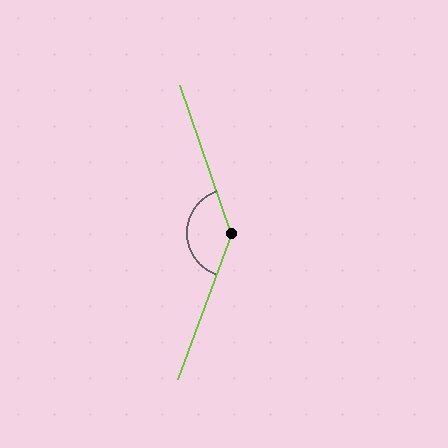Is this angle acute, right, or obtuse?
It is obtuse.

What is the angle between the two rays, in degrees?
Approximately 141 degrees.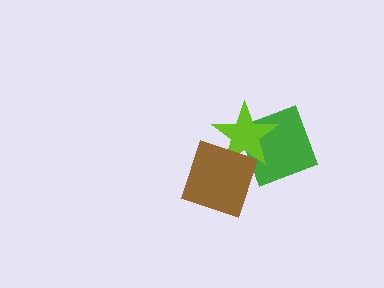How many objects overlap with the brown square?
2 objects overlap with the brown square.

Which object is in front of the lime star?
The brown square is in front of the lime star.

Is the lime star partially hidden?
Yes, it is partially covered by another shape.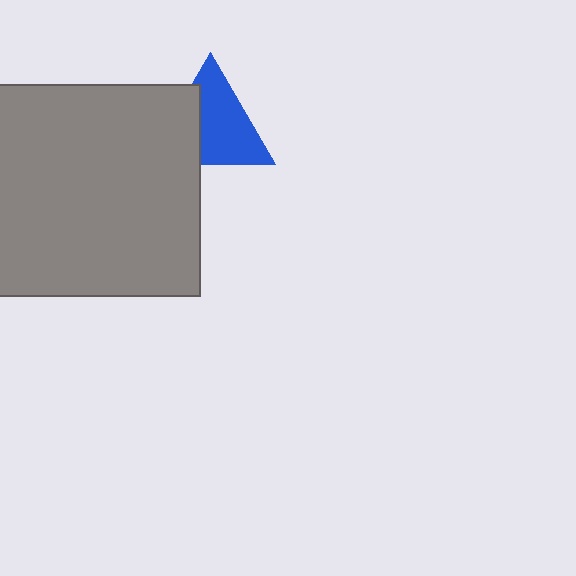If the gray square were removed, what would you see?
You would see the complete blue triangle.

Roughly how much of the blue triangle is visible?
About half of it is visible (roughly 64%).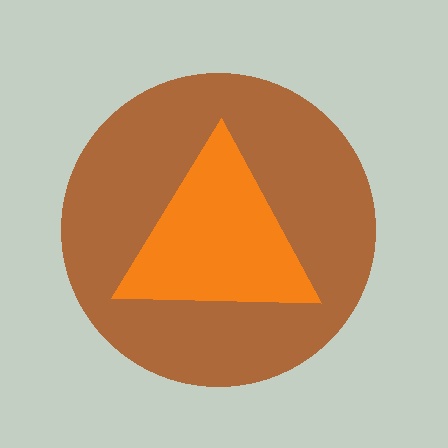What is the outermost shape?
The brown circle.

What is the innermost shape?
The orange triangle.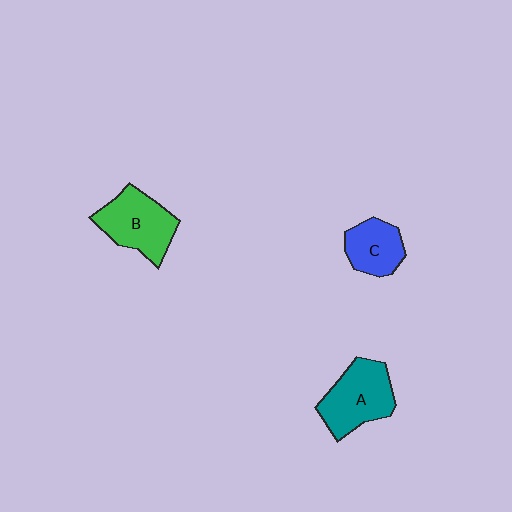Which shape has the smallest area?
Shape C (blue).